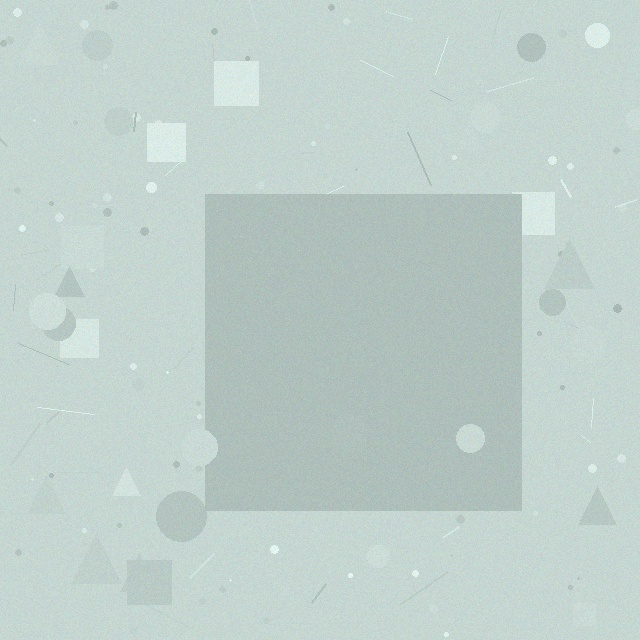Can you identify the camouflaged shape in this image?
The camouflaged shape is a square.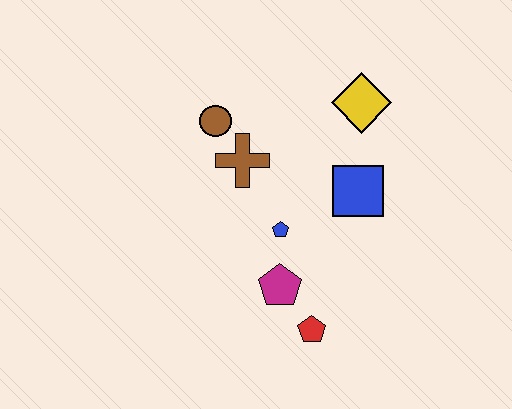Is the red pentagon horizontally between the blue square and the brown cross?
Yes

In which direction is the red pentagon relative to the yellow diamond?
The red pentagon is below the yellow diamond.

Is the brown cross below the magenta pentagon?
No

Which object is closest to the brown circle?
The brown cross is closest to the brown circle.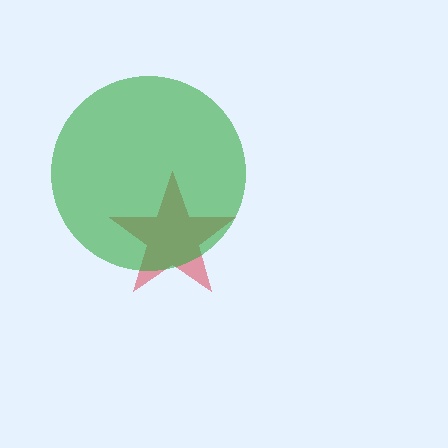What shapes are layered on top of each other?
The layered shapes are: a red star, a green circle.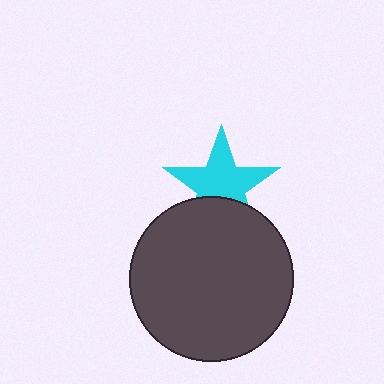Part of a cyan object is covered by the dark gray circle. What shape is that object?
It is a star.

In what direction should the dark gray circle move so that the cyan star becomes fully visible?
The dark gray circle should move down. That is the shortest direction to clear the overlap and leave the cyan star fully visible.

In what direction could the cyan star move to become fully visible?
The cyan star could move up. That would shift it out from behind the dark gray circle entirely.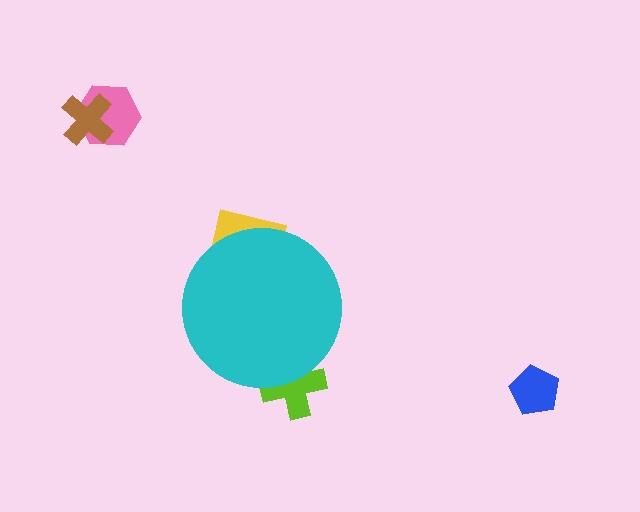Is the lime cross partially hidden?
Yes, the lime cross is partially hidden behind the cyan circle.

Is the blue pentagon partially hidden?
No, the blue pentagon is fully visible.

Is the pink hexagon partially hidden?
No, the pink hexagon is fully visible.